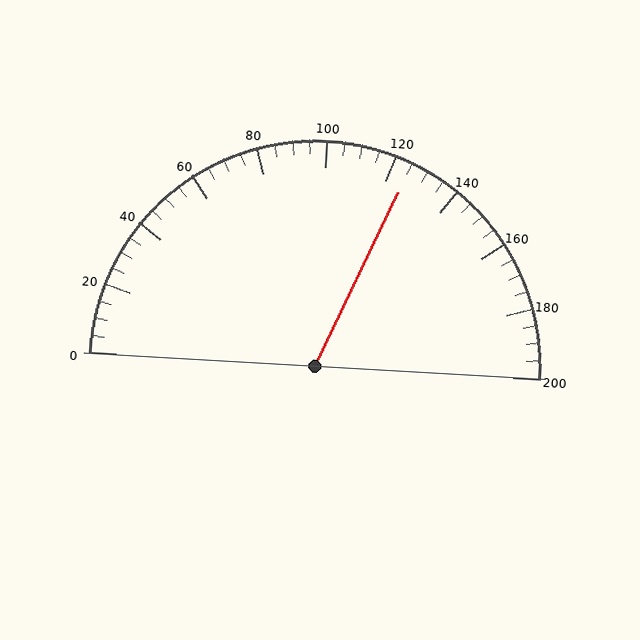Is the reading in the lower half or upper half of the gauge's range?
The reading is in the upper half of the range (0 to 200).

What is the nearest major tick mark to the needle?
The nearest major tick mark is 120.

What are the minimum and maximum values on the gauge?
The gauge ranges from 0 to 200.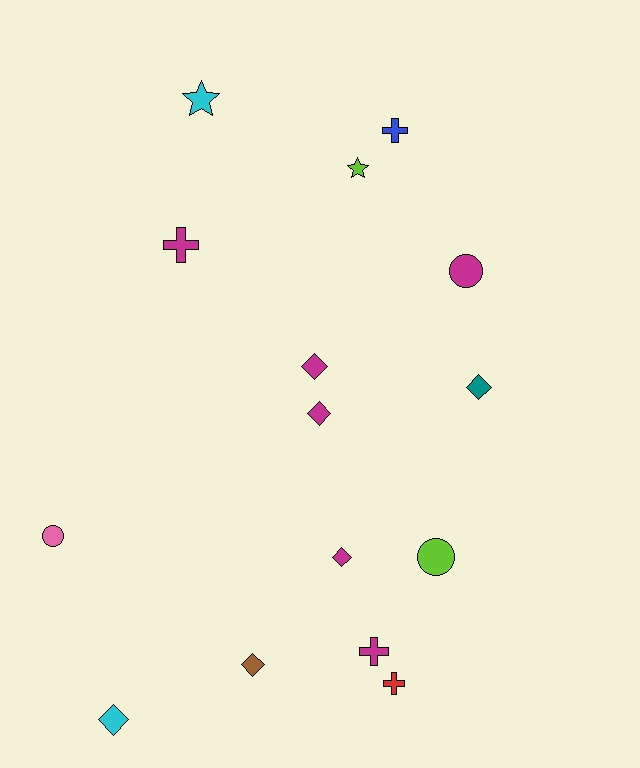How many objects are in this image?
There are 15 objects.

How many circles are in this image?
There are 3 circles.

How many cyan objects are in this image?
There are 2 cyan objects.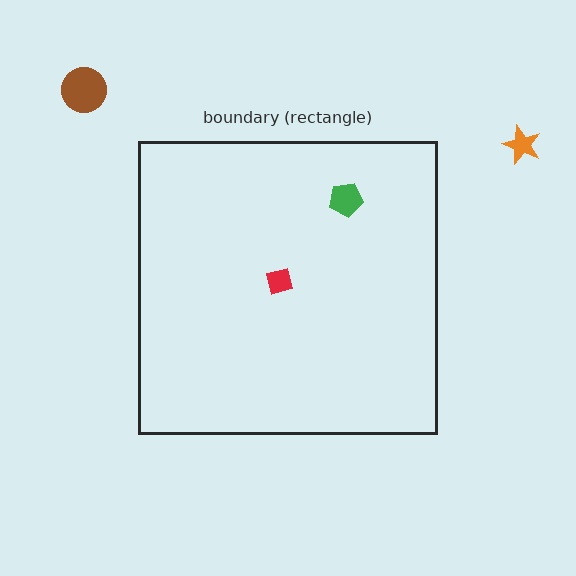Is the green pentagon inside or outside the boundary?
Inside.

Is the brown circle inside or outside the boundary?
Outside.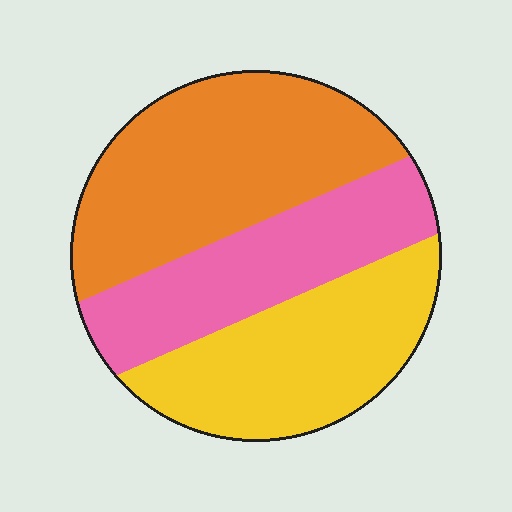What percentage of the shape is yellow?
Yellow covers roughly 30% of the shape.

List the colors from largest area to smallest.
From largest to smallest: orange, yellow, pink.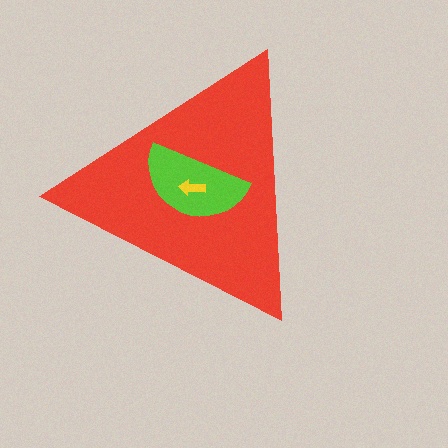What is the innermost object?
The yellow arrow.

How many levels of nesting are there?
3.